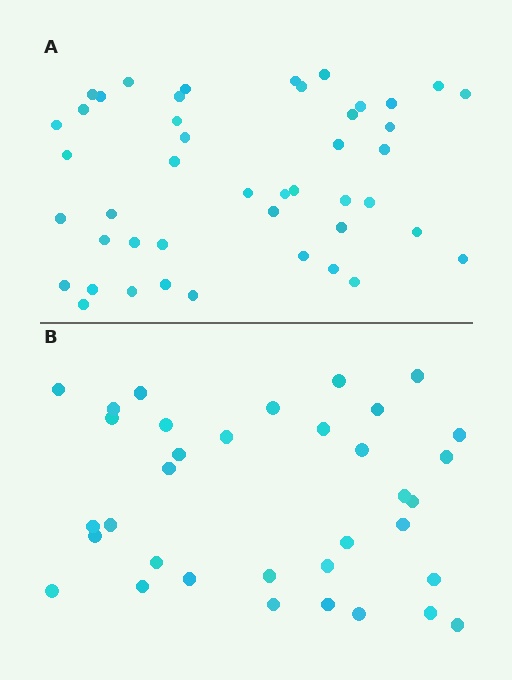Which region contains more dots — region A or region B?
Region A (the top region) has more dots.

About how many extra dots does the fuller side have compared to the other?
Region A has roughly 10 or so more dots than region B.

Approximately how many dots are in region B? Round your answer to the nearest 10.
About 40 dots. (The exact count is 35, which rounds to 40.)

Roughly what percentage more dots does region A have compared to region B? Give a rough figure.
About 30% more.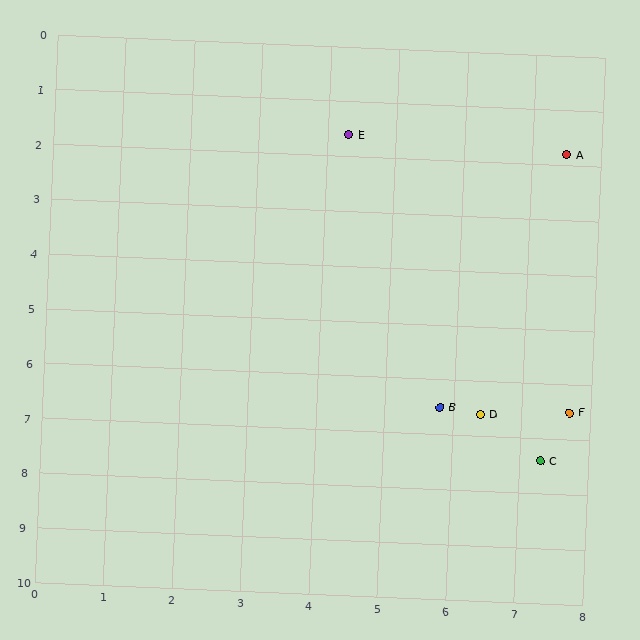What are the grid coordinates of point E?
Point E is at approximately (4.3, 1.6).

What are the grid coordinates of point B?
Point B is at approximately (5.8, 6.5).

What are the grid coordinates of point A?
Point A is at approximately (7.5, 1.8).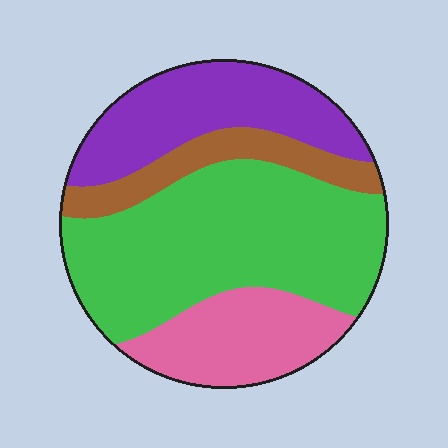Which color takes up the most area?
Green, at roughly 45%.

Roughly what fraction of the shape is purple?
Purple takes up less than a quarter of the shape.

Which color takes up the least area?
Brown, at roughly 10%.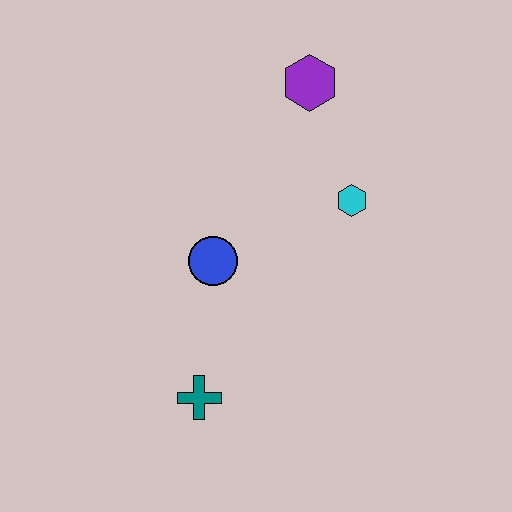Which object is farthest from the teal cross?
The purple hexagon is farthest from the teal cross.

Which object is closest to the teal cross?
The blue circle is closest to the teal cross.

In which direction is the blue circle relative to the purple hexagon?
The blue circle is below the purple hexagon.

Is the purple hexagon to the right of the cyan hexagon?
No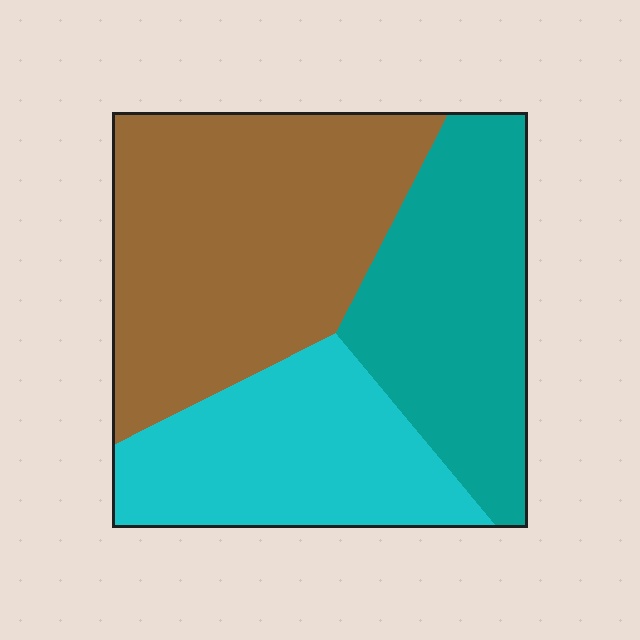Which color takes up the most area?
Brown, at roughly 45%.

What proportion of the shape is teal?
Teal takes up about one third (1/3) of the shape.